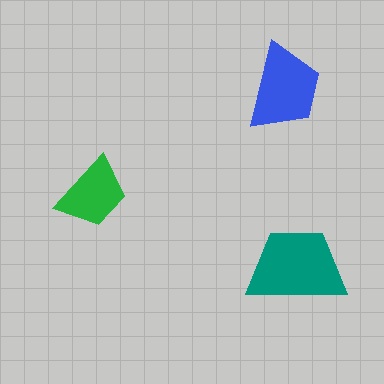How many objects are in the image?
There are 3 objects in the image.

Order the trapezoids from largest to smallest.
the teal one, the blue one, the green one.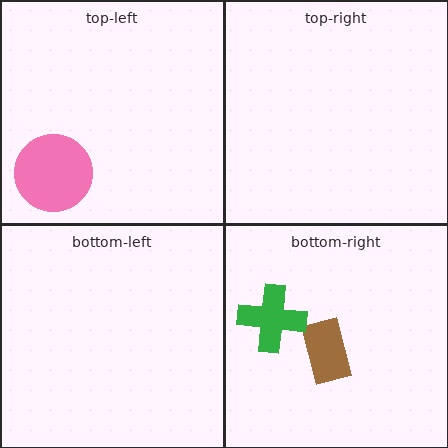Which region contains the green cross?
The bottom-right region.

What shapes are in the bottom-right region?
The brown rectangle, the green cross.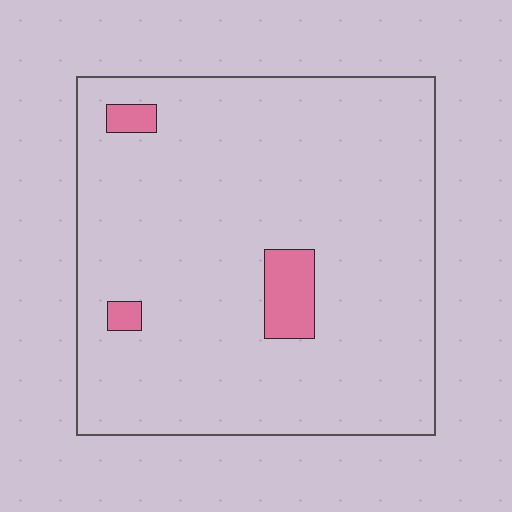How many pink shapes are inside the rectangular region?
3.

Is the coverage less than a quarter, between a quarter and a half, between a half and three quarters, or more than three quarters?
Less than a quarter.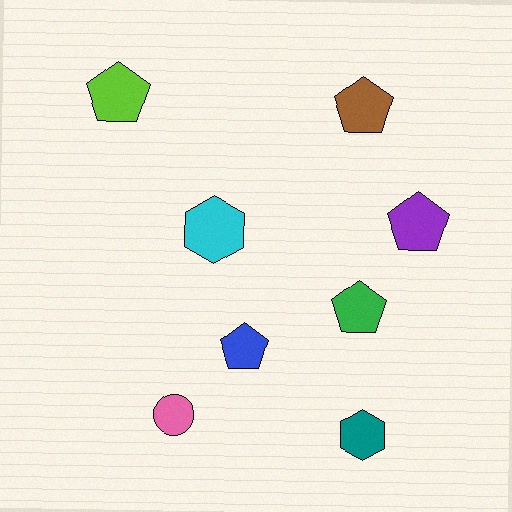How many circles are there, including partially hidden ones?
There is 1 circle.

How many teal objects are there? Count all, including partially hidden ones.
There is 1 teal object.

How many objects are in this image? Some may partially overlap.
There are 8 objects.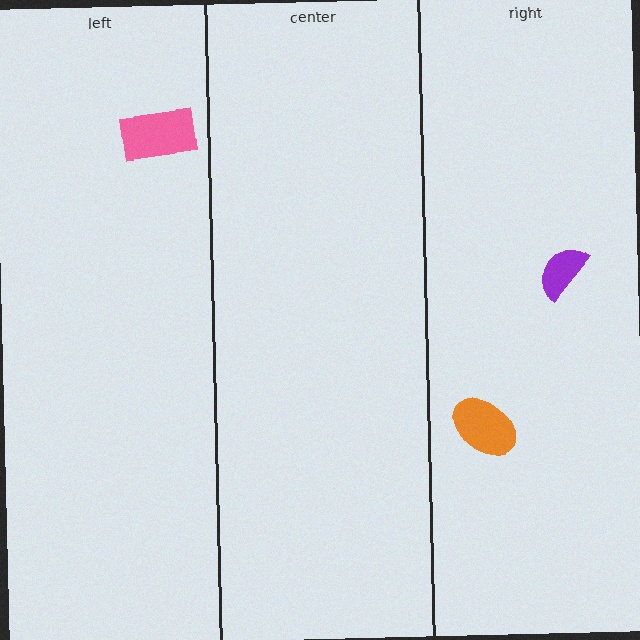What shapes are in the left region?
The pink rectangle.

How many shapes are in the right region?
2.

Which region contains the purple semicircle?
The right region.